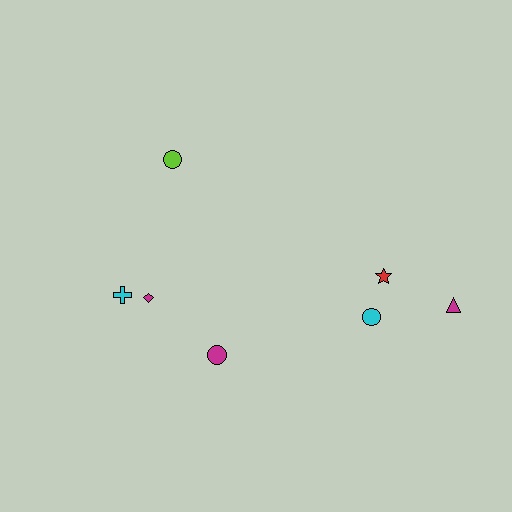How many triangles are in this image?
There is 1 triangle.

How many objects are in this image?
There are 7 objects.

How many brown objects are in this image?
There are no brown objects.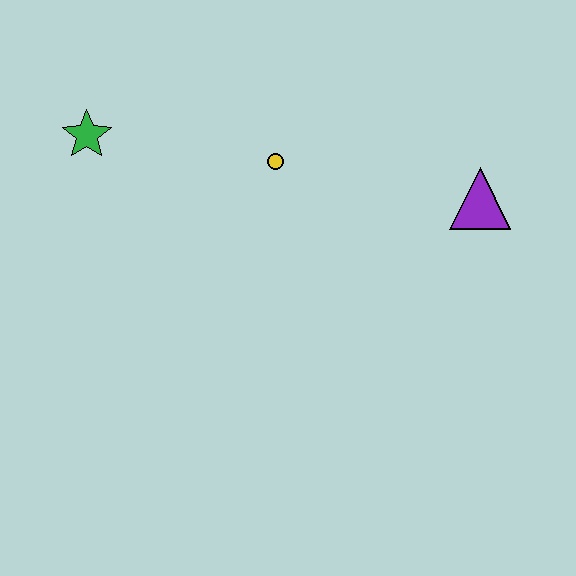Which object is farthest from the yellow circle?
The purple triangle is farthest from the yellow circle.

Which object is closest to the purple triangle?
The yellow circle is closest to the purple triangle.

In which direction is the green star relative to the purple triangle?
The green star is to the left of the purple triangle.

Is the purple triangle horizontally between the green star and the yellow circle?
No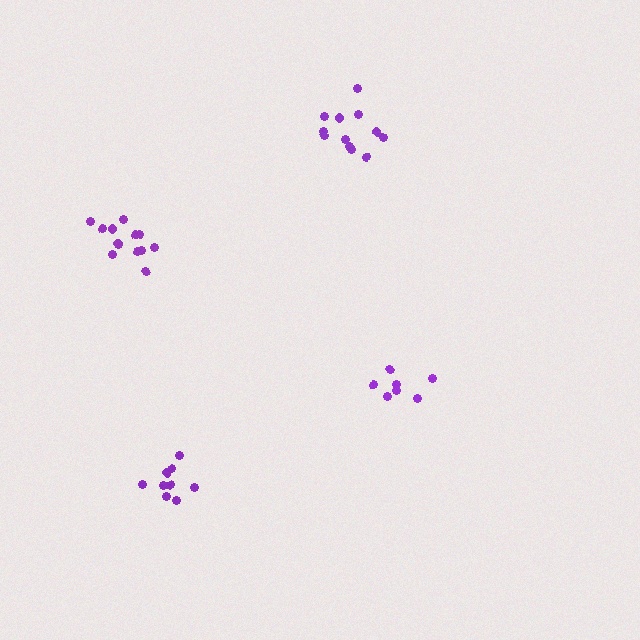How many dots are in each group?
Group 1: 7 dots, Group 2: 12 dots, Group 3: 9 dots, Group 4: 13 dots (41 total).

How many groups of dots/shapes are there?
There are 4 groups.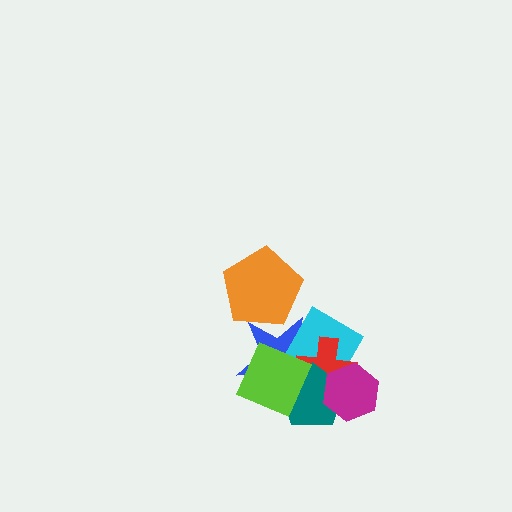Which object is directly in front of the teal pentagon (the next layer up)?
The lime square is directly in front of the teal pentagon.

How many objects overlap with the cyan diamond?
5 objects overlap with the cyan diamond.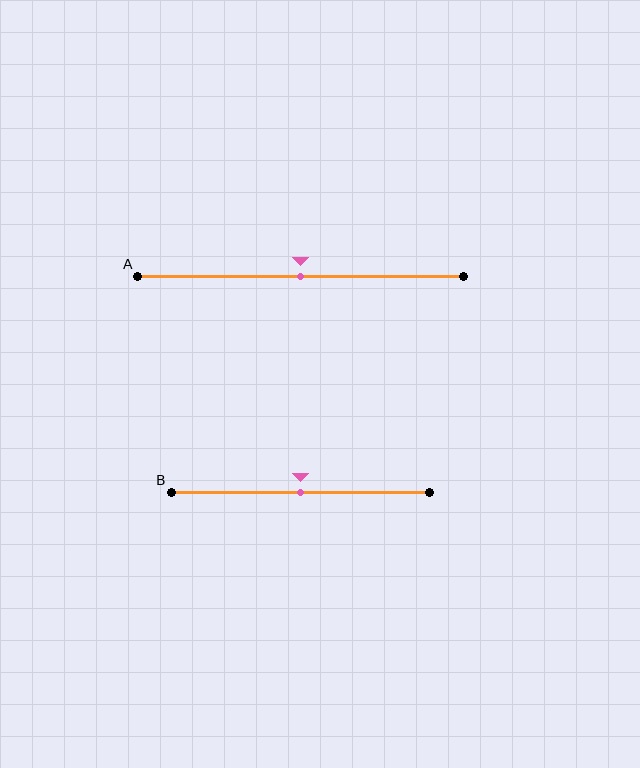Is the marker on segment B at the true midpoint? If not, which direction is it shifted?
Yes, the marker on segment B is at the true midpoint.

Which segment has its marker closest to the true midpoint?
Segment A has its marker closest to the true midpoint.